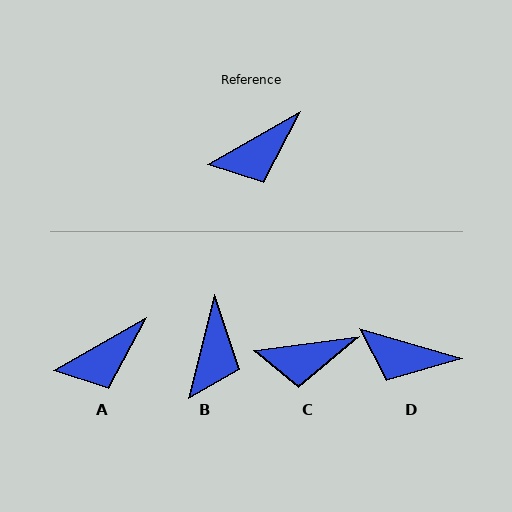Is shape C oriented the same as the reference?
No, it is off by about 22 degrees.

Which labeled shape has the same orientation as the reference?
A.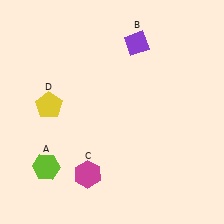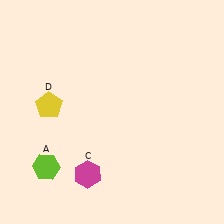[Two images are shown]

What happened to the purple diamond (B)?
The purple diamond (B) was removed in Image 2. It was in the top-right area of Image 1.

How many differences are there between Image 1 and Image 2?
There is 1 difference between the two images.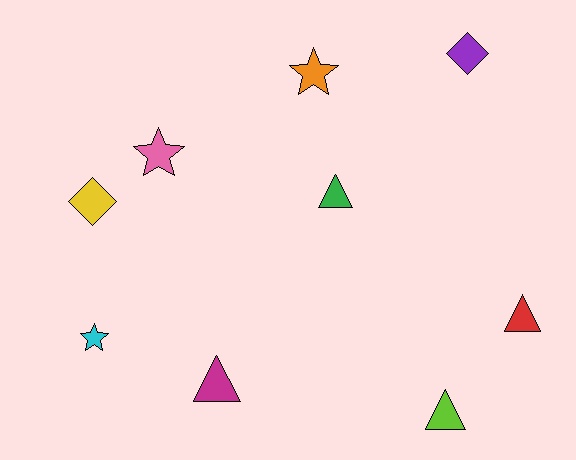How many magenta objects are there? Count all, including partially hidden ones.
There is 1 magenta object.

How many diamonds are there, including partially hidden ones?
There are 2 diamonds.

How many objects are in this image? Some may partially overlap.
There are 9 objects.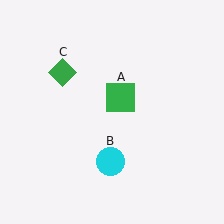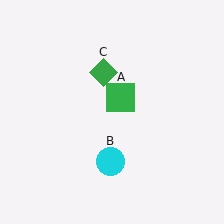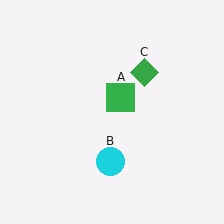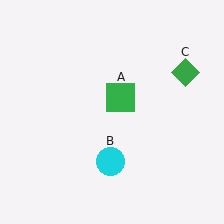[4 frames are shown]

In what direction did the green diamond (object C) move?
The green diamond (object C) moved right.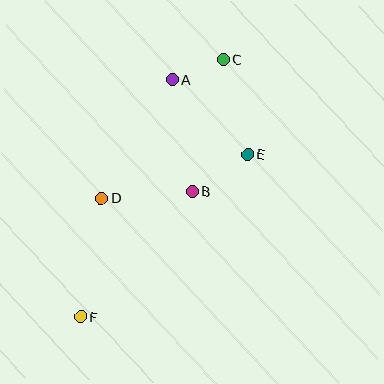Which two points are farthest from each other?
Points C and F are farthest from each other.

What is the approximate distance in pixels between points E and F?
The distance between E and F is approximately 233 pixels.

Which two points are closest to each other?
Points A and C are closest to each other.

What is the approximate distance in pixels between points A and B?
The distance between A and B is approximately 114 pixels.